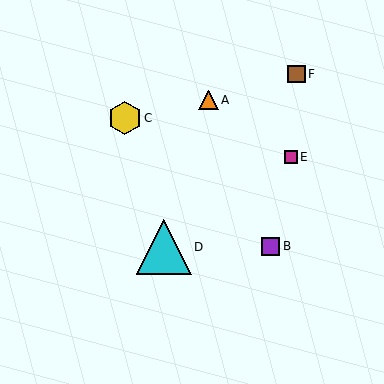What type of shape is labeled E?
Shape E is a magenta square.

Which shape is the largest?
The cyan triangle (labeled D) is the largest.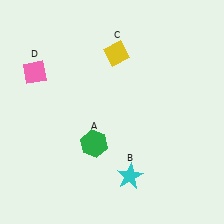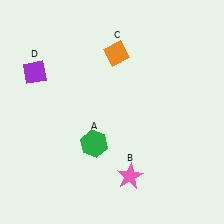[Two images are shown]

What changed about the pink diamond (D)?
In Image 1, D is pink. In Image 2, it changed to purple.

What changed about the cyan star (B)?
In Image 1, B is cyan. In Image 2, it changed to pink.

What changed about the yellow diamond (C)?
In Image 1, C is yellow. In Image 2, it changed to orange.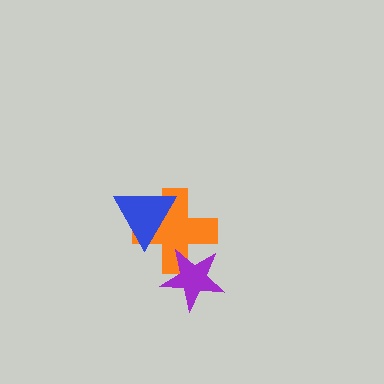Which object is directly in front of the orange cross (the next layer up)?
The blue triangle is directly in front of the orange cross.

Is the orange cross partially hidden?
Yes, it is partially covered by another shape.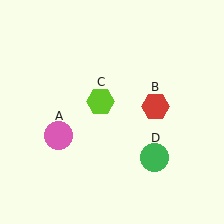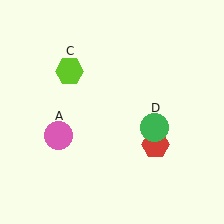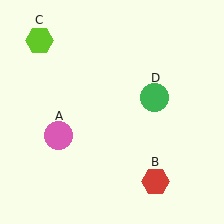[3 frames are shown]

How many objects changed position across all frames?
3 objects changed position: red hexagon (object B), lime hexagon (object C), green circle (object D).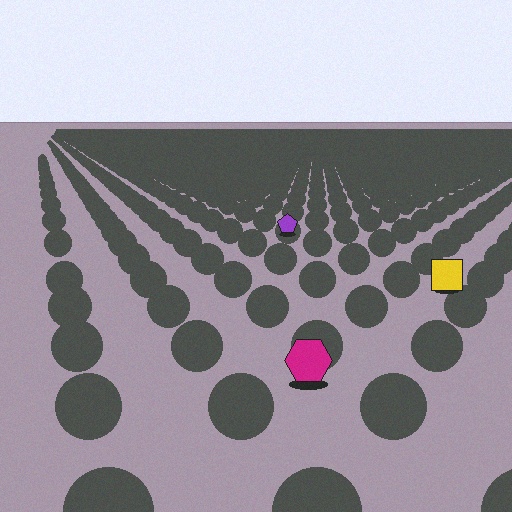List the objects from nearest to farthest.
From nearest to farthest: the magenta hexagon, the yellow square, the purple pentagon.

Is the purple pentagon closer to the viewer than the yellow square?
No. The yellow square is closer — you can tell from the texture gradient: the ground texture is coarser near it.